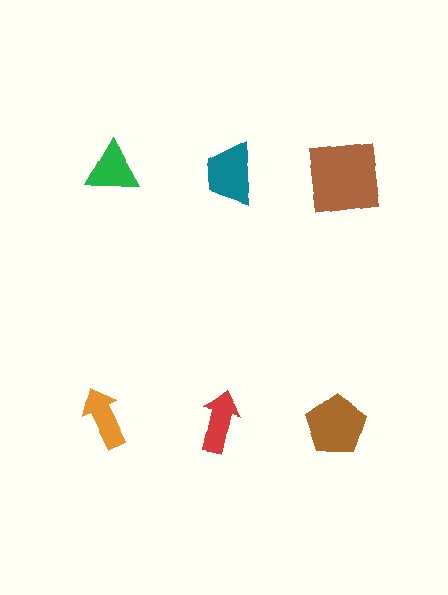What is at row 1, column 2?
A teal trapezoid.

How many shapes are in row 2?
3 shapes.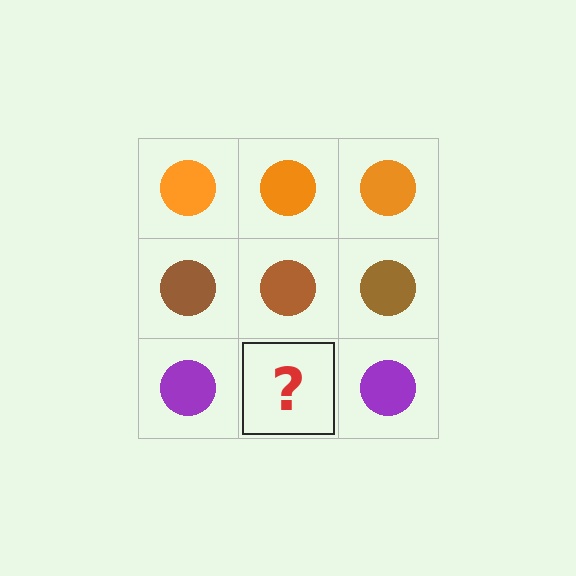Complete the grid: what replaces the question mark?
The question mark should be replaced with a purple circle.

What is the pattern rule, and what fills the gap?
The rule is that each row has a consistent color. The gap should be filled with a purple circle.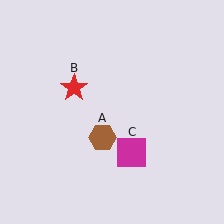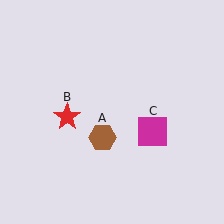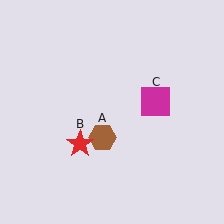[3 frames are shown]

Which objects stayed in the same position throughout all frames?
Brown hexagon (object A) remained stationary.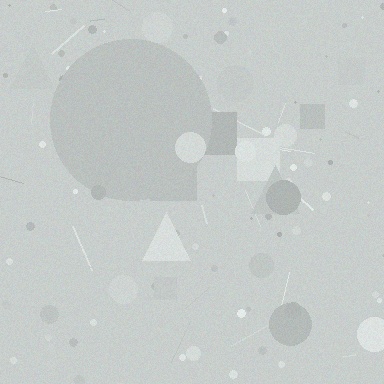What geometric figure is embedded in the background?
A circle is embedded in the background.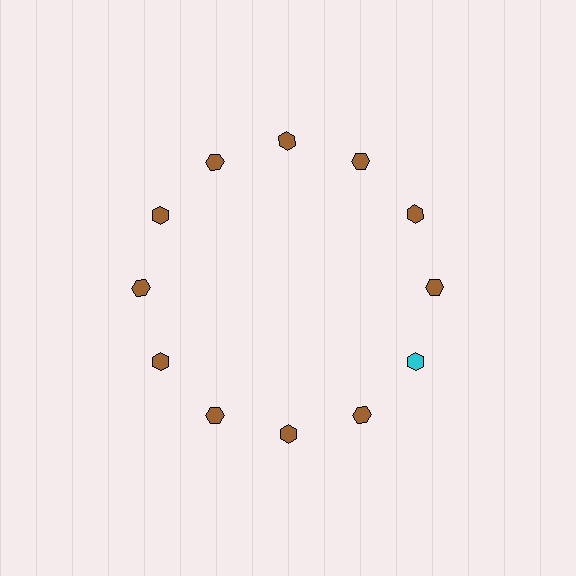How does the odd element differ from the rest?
It has a different color: cyan instead of brown.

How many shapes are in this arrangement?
There are 12 shapes arranged in a ring pattern.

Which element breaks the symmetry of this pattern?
The cyan hexagon at roughly the 4 o'clock position breaks the symmetry. All other shapes are brown hexagons.